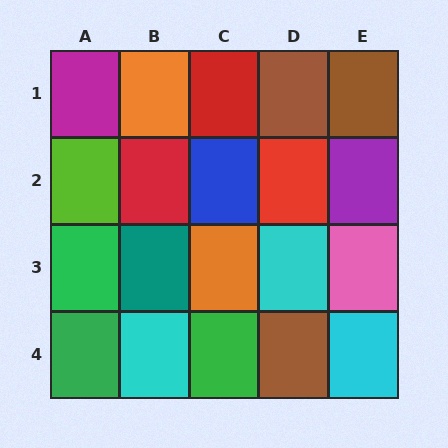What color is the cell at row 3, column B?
Teal.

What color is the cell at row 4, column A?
Green.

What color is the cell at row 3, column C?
Orange.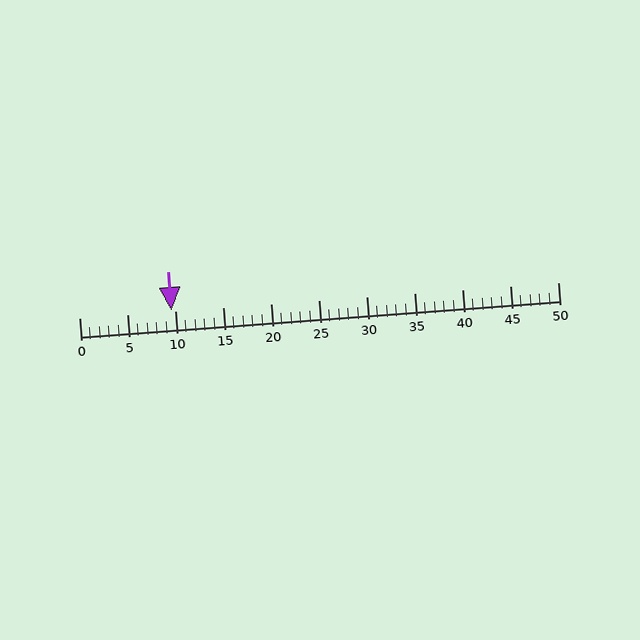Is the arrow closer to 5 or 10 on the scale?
The arrow is closer to 10.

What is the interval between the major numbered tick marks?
The major tick marks are spaced 5 units apart.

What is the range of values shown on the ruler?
The ruler shows values from 0 to 50.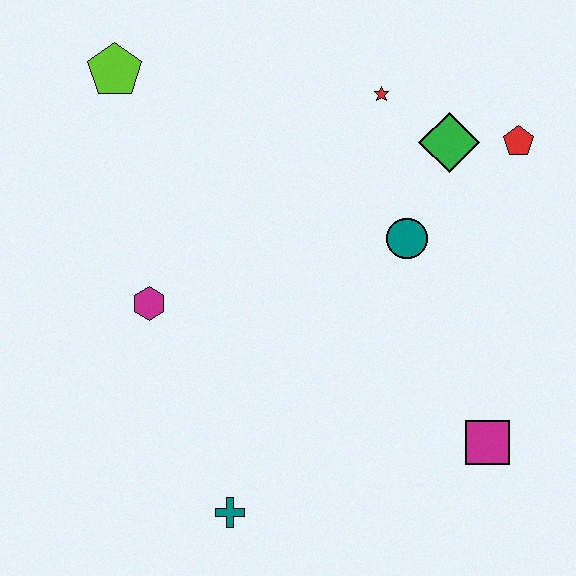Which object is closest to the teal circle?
The green diamond is closest to the teal circle.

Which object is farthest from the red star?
The teal cross is farthest from the red star.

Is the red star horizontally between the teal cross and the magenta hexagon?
No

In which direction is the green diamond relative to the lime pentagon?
The green diamond is to the right of the lime pentagon.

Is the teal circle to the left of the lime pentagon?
No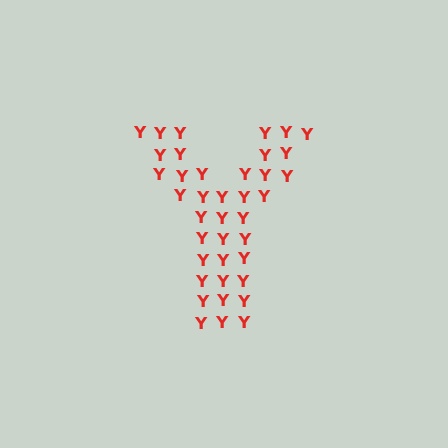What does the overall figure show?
The overall figure shows the letter Y.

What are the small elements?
The small elements are letter Y's.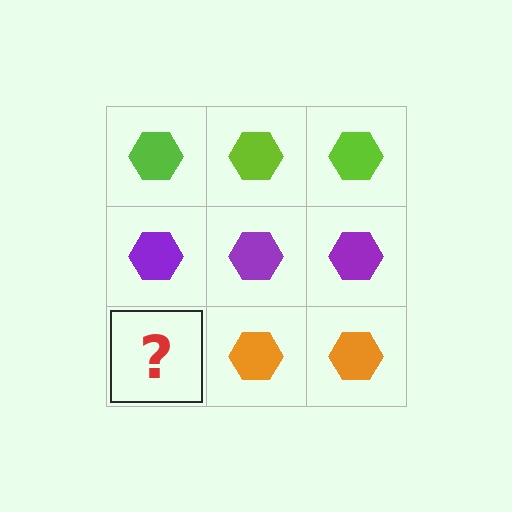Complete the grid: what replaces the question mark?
The question mark should be replaced with an orange hexagon.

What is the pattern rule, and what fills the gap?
The rule is that each row has a consistent color. The gap should be filled with an orange hexagon.